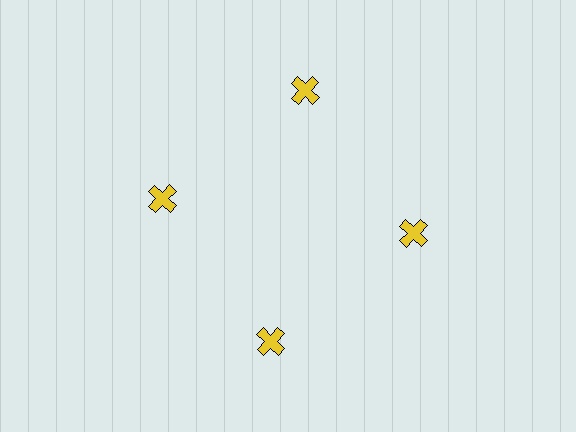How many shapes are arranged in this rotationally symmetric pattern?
There are 4 shapes, arranged in 4 groups of 1.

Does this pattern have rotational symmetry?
Yes, this pattern has 4-fold rotational symmetry. It looks the same after rotating 90 degrees around the center.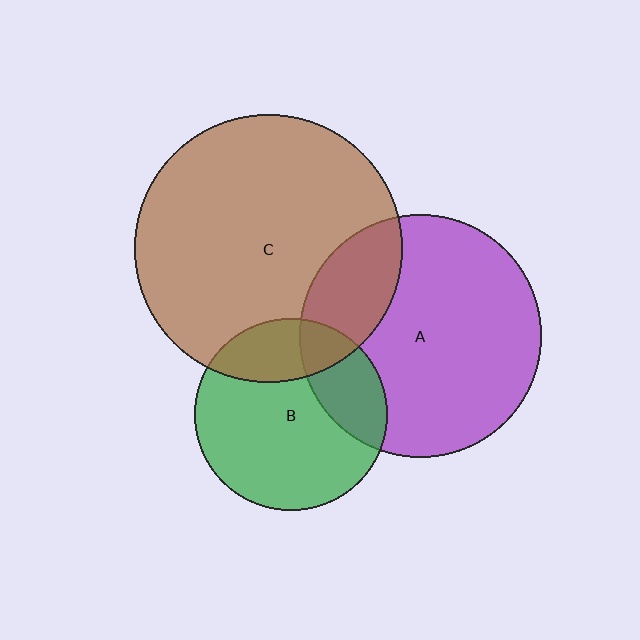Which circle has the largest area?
Circle C (brown).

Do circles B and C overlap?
Yes.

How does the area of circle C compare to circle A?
Approximately 1.2 times.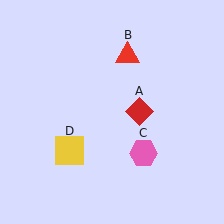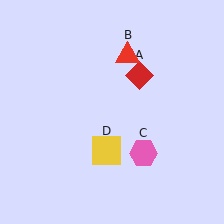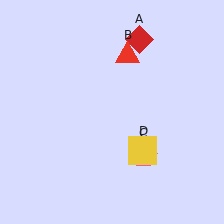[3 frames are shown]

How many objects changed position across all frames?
2 objects changed position: red diamond (object A), yellow square (object D).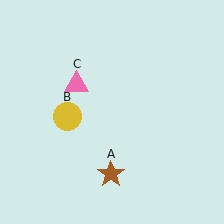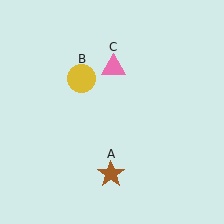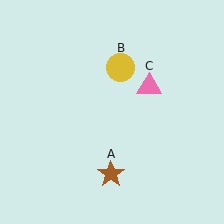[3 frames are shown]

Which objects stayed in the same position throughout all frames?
Brown star (object A) remained stationary.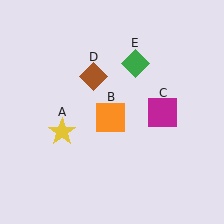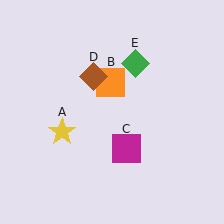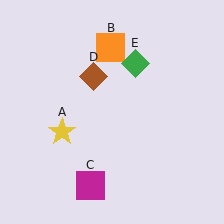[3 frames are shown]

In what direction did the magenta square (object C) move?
The magenta square (object C) moved down and to the left.